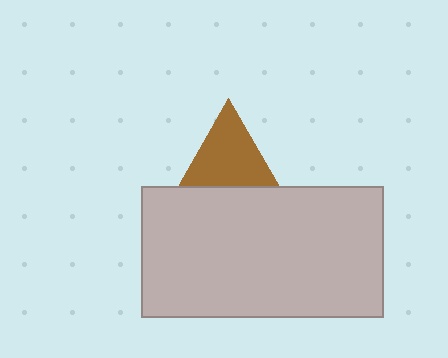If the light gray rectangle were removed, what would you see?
You would see the complete brown triangle.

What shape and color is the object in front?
The object in front is a light gray rectangle.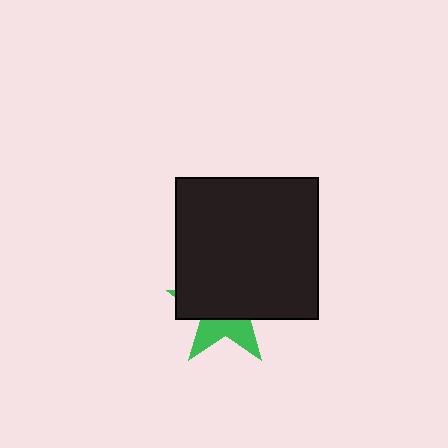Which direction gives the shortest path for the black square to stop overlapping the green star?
Moving up gives the shortest separation.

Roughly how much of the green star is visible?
A small part of it is visible (roughly 36%).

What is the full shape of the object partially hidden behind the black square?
The partially hidden object is a green star.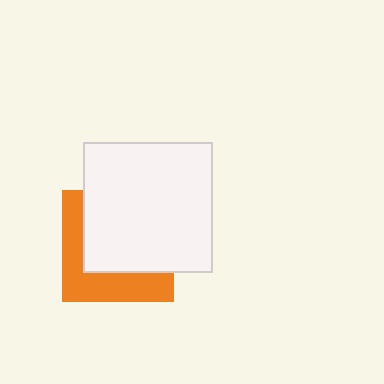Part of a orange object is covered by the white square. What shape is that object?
It is a square.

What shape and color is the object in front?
The object in front is a white square.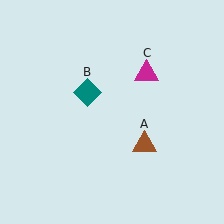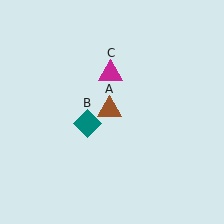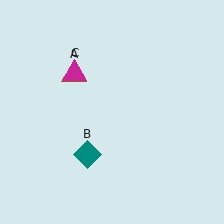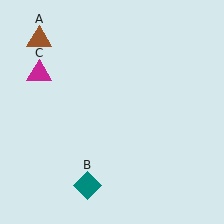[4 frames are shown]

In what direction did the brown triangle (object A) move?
The brown triangle (object A) moved up and to the left.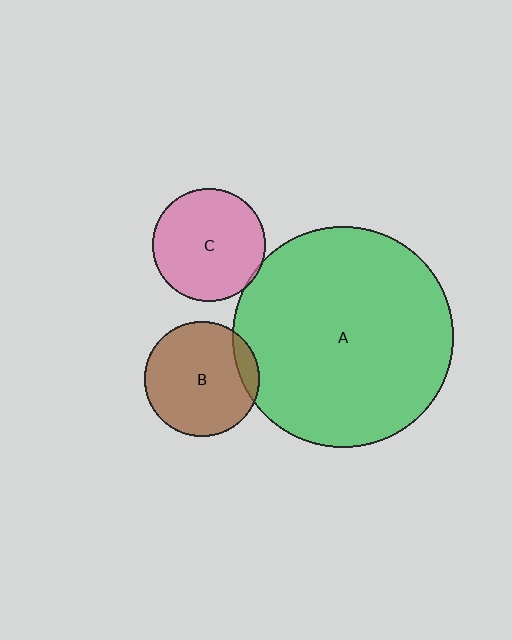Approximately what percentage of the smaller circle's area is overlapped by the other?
Approximately 5%.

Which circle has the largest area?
Circle A (green).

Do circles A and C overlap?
Yes.